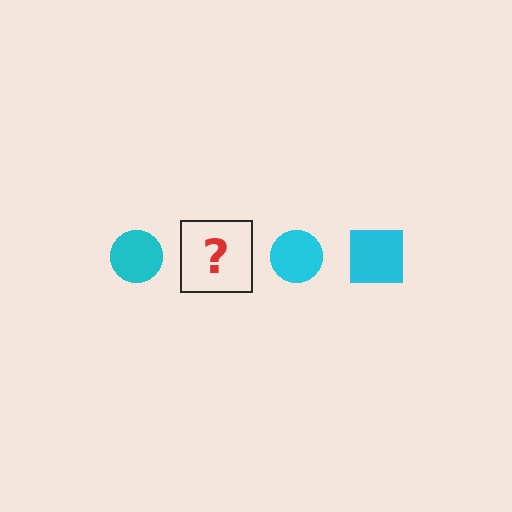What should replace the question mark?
The question mark should be replaced with a cyan square.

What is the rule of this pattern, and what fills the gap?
The rule is that the pattern cycles through circle, square shapes in cyan. The gap should be filled with a cyan square.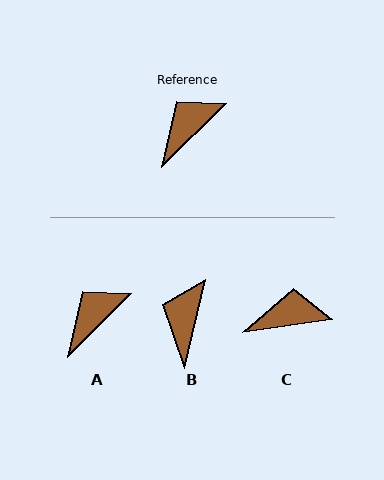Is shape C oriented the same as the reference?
No, it is off by about 37 degrees.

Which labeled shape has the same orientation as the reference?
A.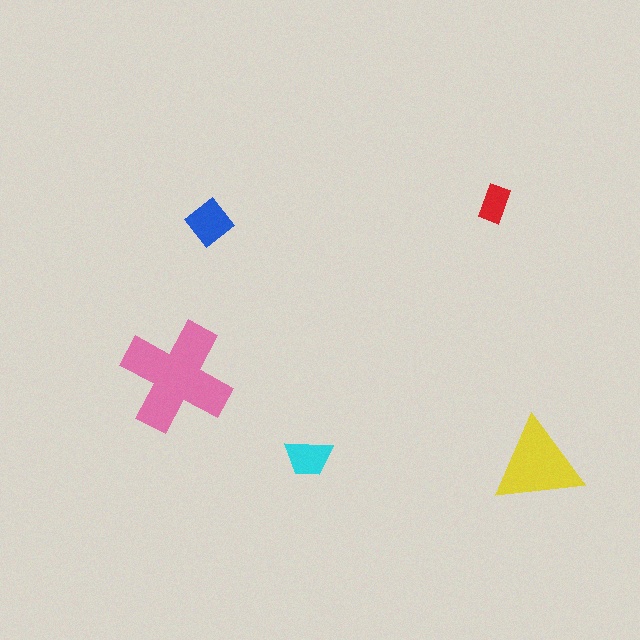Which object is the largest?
The pink cross.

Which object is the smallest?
The red rectangle.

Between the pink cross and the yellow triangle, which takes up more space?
The pink cross.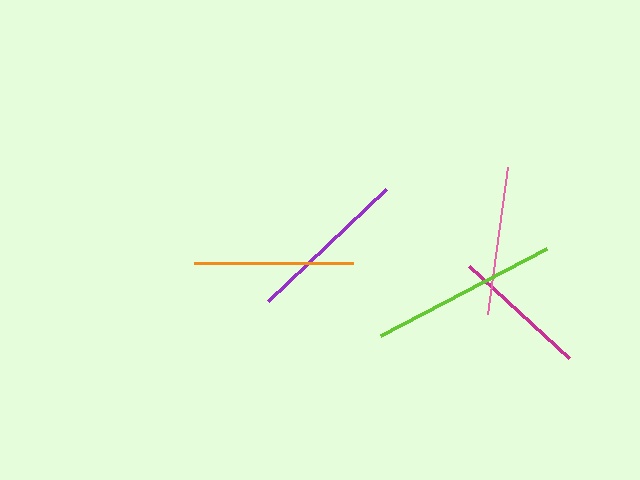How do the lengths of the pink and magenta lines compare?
The pink and magenta lines are approximately the same length.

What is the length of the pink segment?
The pink segment is approximately 148 pixels long.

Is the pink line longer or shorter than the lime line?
The lime line is longer than the pink line.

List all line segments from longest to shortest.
From longest to shortest: lime, purple, orange, pink, magenta.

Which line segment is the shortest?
The magenta line is the shortest at approximately 135 pixels.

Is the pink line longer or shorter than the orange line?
The orange line is longer than the pink line.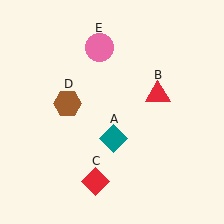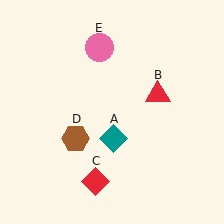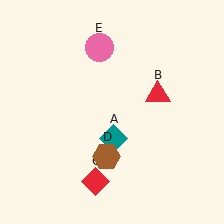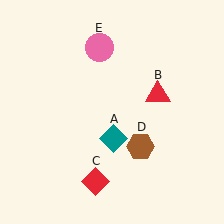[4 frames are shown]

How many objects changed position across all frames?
1 object changed position: brown hexagon (object D).